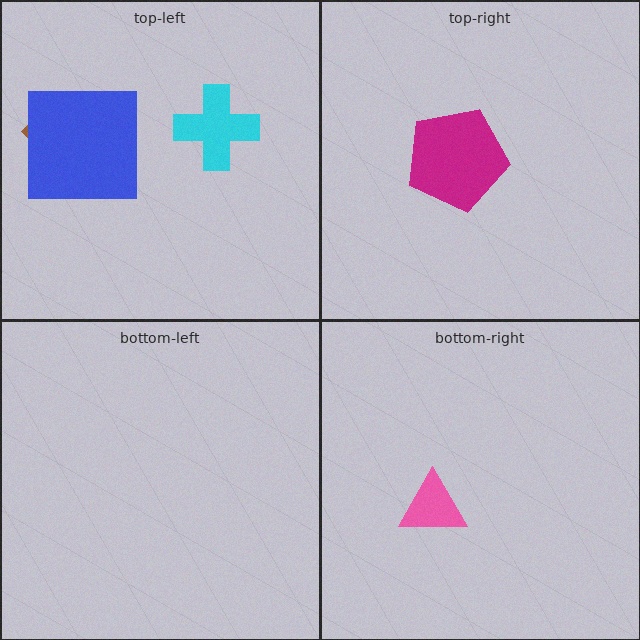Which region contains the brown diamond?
The top-left region.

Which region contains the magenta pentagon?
The top-right region.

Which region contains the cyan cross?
The top-left region.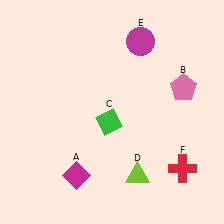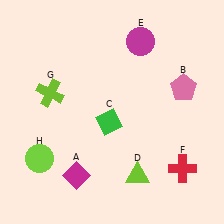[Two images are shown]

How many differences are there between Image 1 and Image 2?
There are 2 differences between the two images.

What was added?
A lime cross (G), a lime circle (H) were added in Image 2.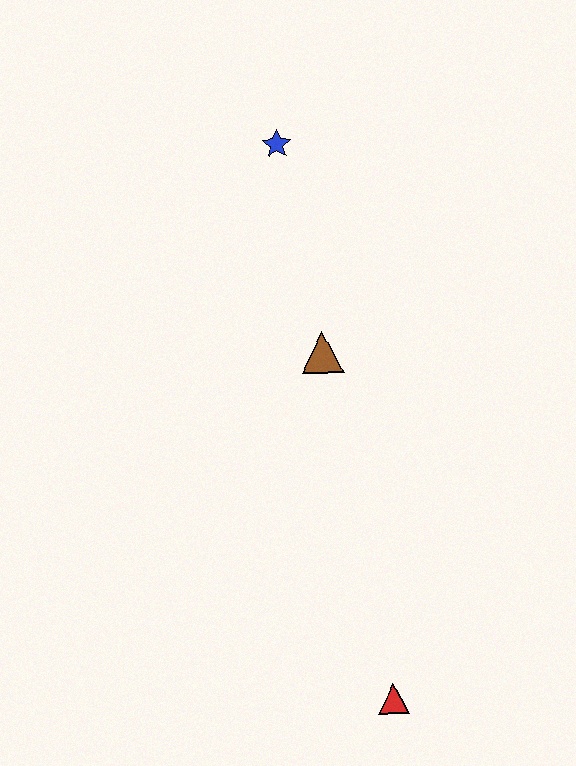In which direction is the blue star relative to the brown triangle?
The blue star is above the brown triangle.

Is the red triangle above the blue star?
No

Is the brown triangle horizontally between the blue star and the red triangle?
Yes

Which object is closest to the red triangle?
The brown triangle is closest to the red triangle.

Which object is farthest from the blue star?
The red triangle is farthest from the blue star.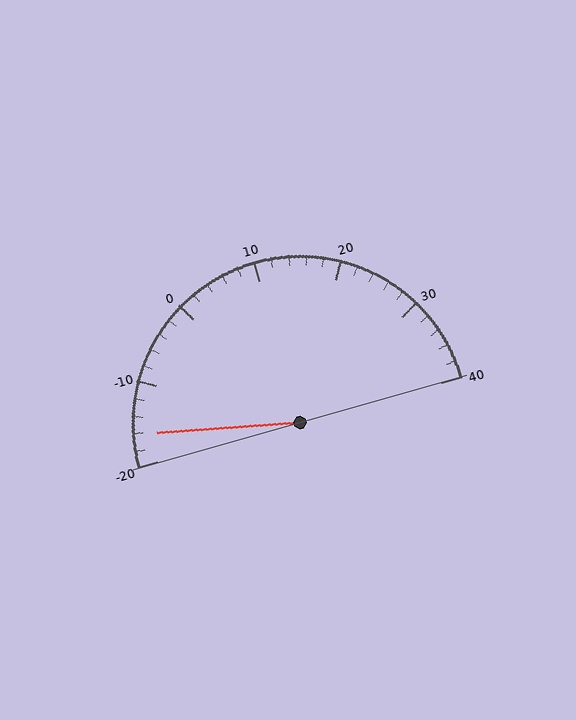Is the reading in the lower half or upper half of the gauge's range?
The reading is in the lower half of the range (-20 to 40).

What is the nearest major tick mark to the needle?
The nearest major tick mark is -20.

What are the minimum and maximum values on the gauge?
The gauge ranges from -20 to 40.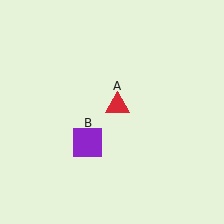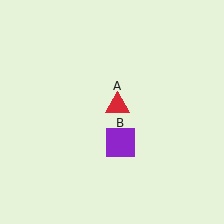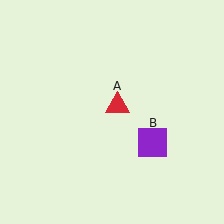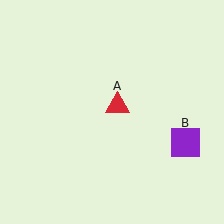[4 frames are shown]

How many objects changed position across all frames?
1 object changed position: purple square (object B).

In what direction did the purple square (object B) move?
The purple square (object B) moved right.